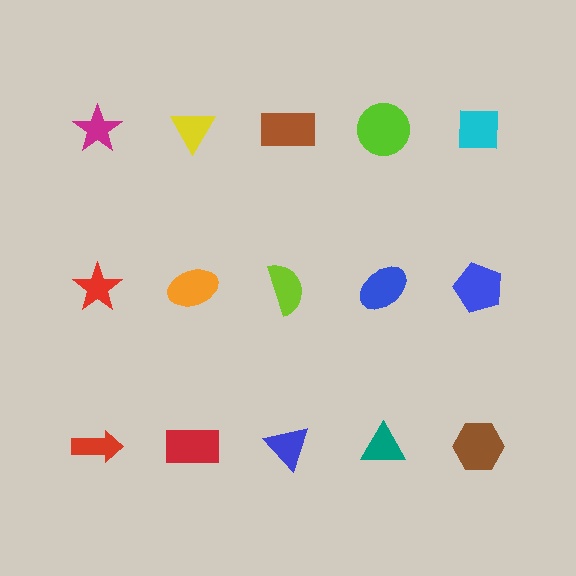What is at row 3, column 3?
A blue triangle.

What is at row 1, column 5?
A cyan square.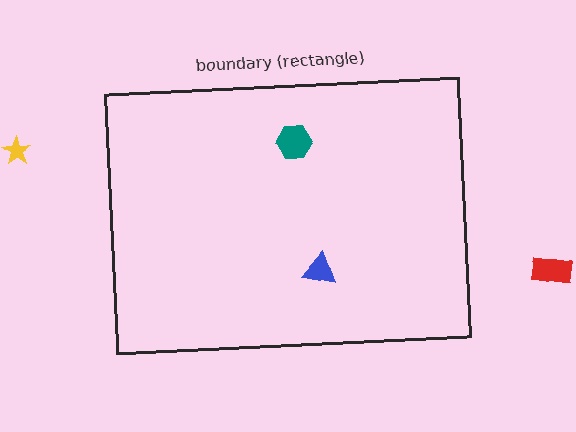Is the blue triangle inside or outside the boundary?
Inside.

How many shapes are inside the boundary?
2 inside, 2 outside.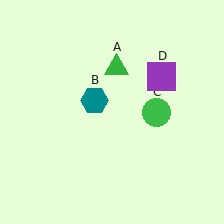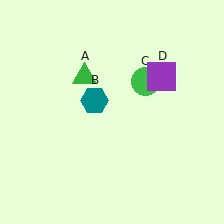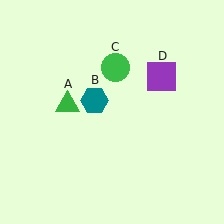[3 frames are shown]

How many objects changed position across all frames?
2 objects changed position: green triangle (object A), green circle (object C).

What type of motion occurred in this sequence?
The green triangle (object A), green circle (object C) rotated counterclockwise around the center of the scene.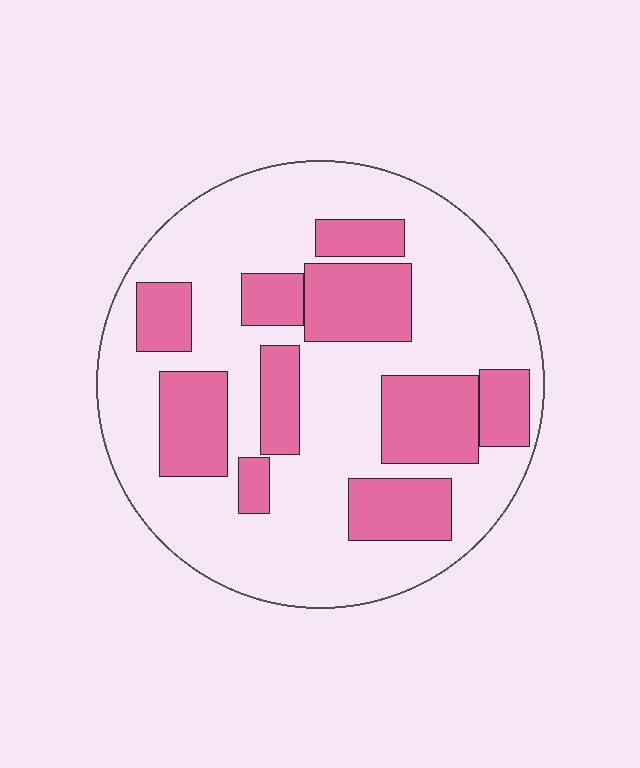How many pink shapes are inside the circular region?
10.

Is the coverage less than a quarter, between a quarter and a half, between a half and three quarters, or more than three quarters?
Between a quarter and a half.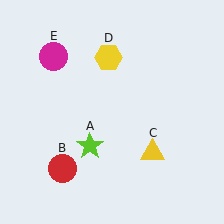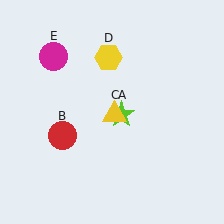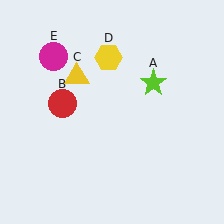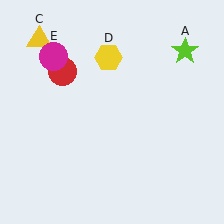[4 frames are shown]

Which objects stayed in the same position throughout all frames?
Yellow hexagon (object D) and magenta circle (object E) remained stationary.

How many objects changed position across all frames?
3 objects changed position: lime star (object A), red circle (object B), yellow triangle (object C).